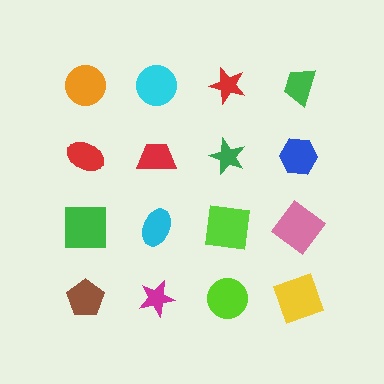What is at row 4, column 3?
A lime circle.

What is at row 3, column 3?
A lime square.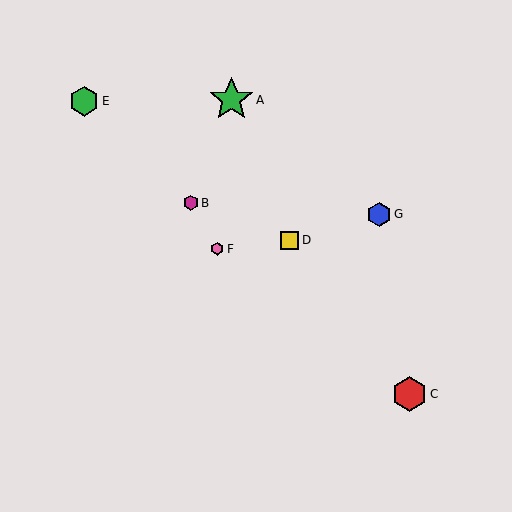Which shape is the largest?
The green star (labeled A) is the largest.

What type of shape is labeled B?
Shape B is a magenta hexagon.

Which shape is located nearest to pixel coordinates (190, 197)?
The magenta hexagon (labeled B) at (191, 203) is nearest to that location.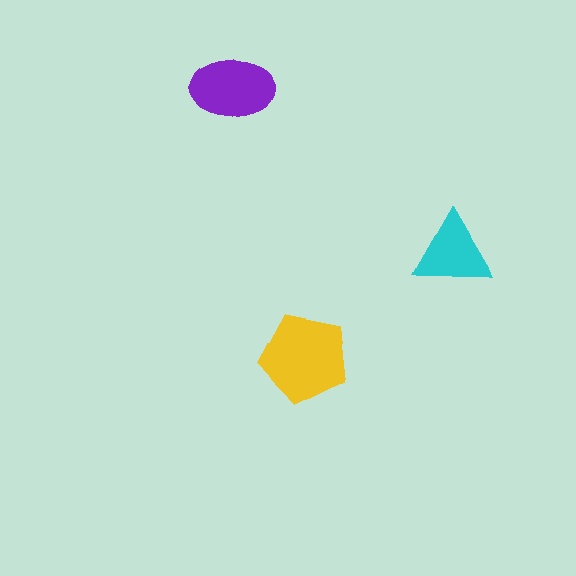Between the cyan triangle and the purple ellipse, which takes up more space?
The purple ellipse.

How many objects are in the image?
There are 3 objects in the image.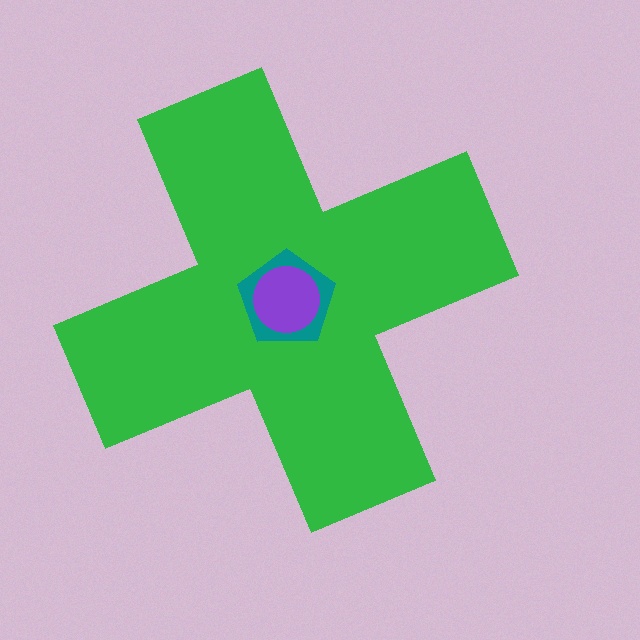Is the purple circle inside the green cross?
Yes.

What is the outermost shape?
The green cross.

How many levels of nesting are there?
3.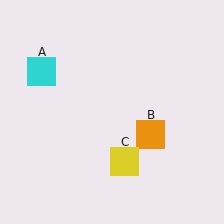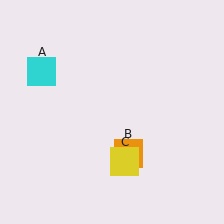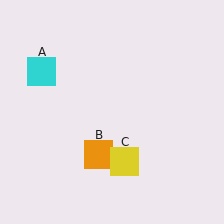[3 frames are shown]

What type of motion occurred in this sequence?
The orange square (object B) rotated clockwise around the center of the scene.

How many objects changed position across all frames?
1 object changed position: orange square (object B).